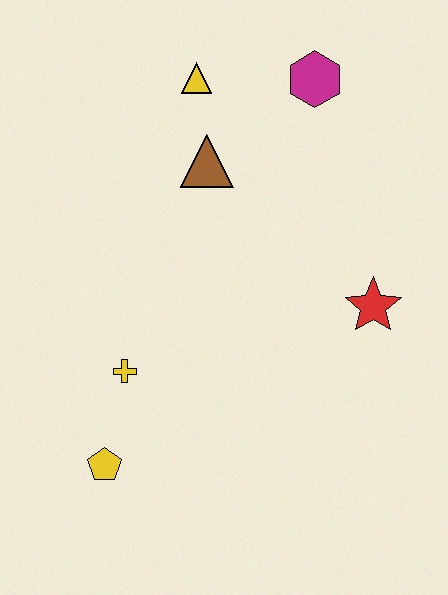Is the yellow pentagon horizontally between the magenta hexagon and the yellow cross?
No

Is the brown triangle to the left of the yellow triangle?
No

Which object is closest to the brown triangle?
The yellow triangle is closest to the brown triangle.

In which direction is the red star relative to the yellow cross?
The red star is to the right of the yellow cross.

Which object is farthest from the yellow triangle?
The yellow pentagon is farthest from the yellow triangle.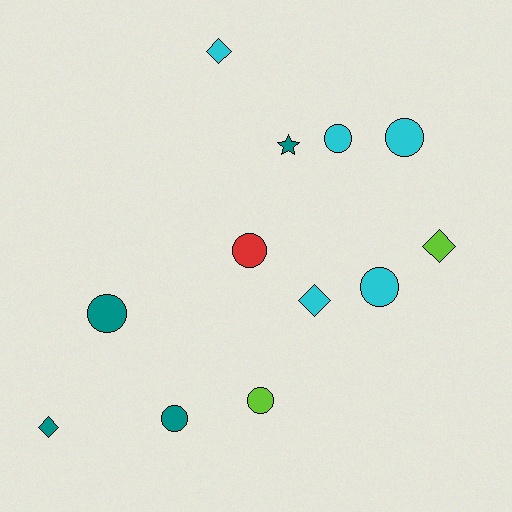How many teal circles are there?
There are 2 teal circles.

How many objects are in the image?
There are 12 objects.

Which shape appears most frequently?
Circle, with 7 objects.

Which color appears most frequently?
Cyan, with 5 objects.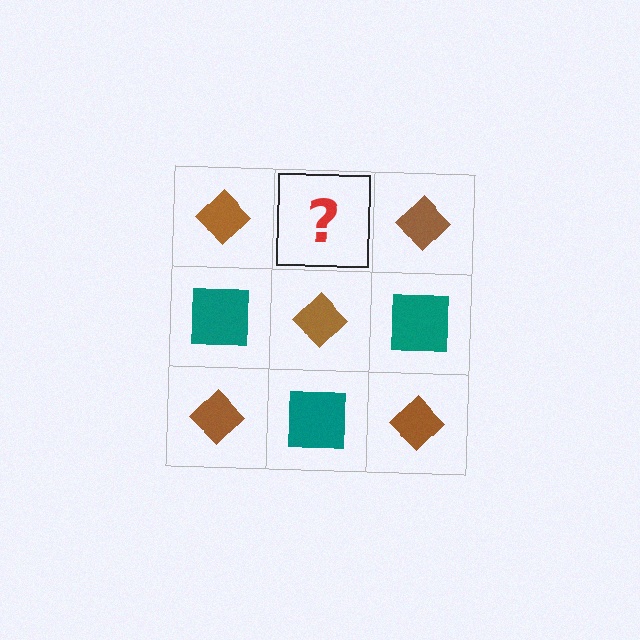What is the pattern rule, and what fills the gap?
The rule is that it alternates brown diamond and teal square in a checkerboard pattern. The gap should be filled with a teal square.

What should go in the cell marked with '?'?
The missing cell should contain a teal square.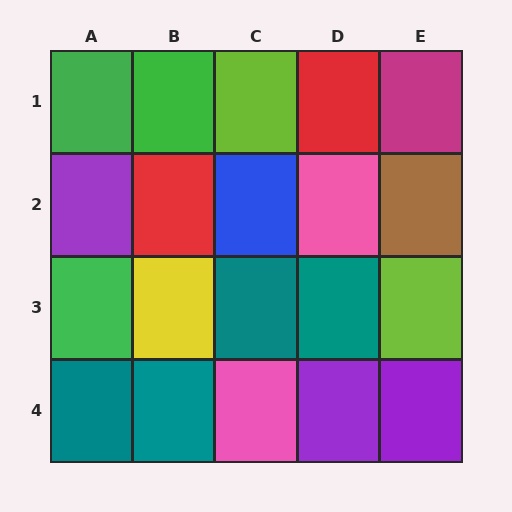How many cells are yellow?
1 cell is yellow.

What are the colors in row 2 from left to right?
Purple, red, blue, pink, brown.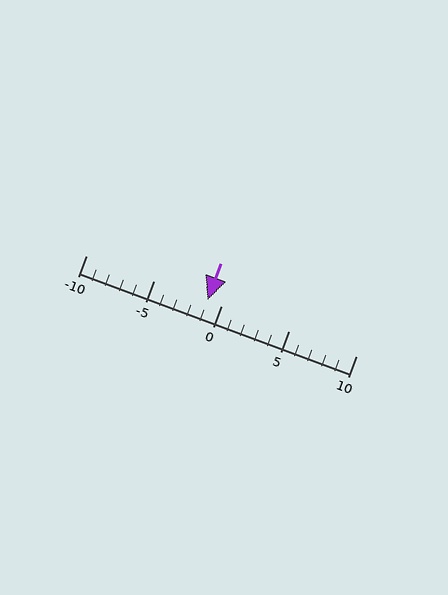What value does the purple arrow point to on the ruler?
The purple arrow points to approximately -1.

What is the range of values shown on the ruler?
The ruler shows values from -10 to 10.